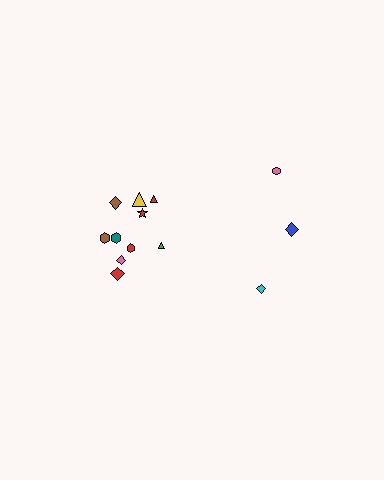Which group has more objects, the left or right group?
The left group.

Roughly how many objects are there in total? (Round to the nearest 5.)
Roughly 15 objects in total.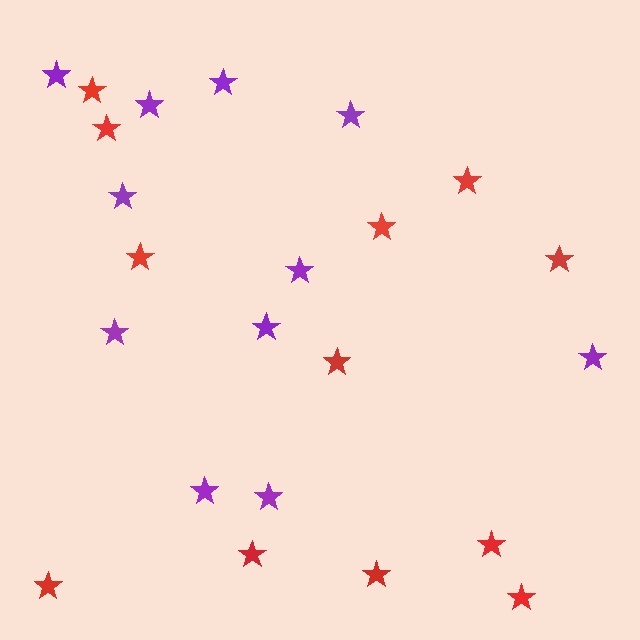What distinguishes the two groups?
There are 2 groups: one group of purple stars (11) and one group of red stars (12).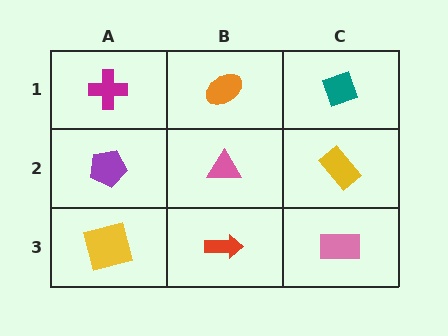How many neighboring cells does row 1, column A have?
2.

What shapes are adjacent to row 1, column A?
A purple pentagon (row 2, column A), an orange ellipse (row 1, column B).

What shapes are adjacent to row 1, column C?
A yellow rectangle (row 2, column C), an orange ellipse (row 1, column B).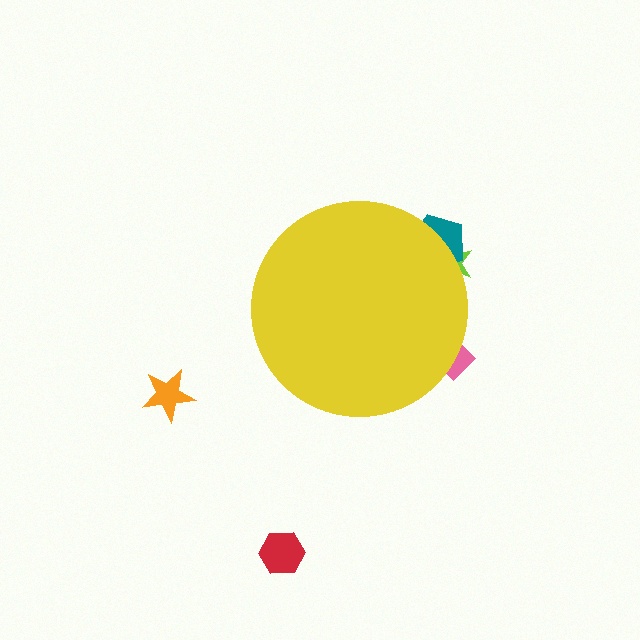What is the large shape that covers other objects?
A yellow circle.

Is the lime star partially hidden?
Yes, the lime star is partially hidden behind the yellow circle.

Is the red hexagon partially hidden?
No, the red hexagon is fully visible.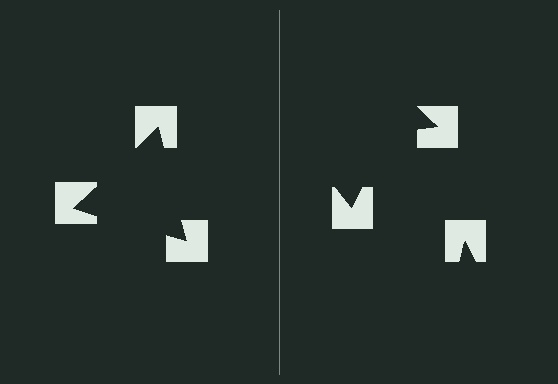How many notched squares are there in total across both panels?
6 — 3 on each side.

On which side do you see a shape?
An illusory triangle appears on the left side. On the right side the wedge cuts are rotated, so no coherent shape forms.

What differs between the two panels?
The notched squares are positioned identically on both sides; only the wedge orientations differ. On the left they align to a triangle; on the right they are misaligned.